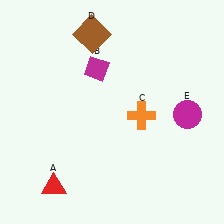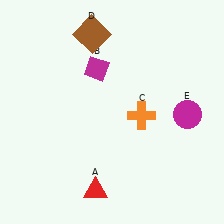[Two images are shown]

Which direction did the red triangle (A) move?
The red triangle (A) moved right.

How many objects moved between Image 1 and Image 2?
1 object moved between the two images.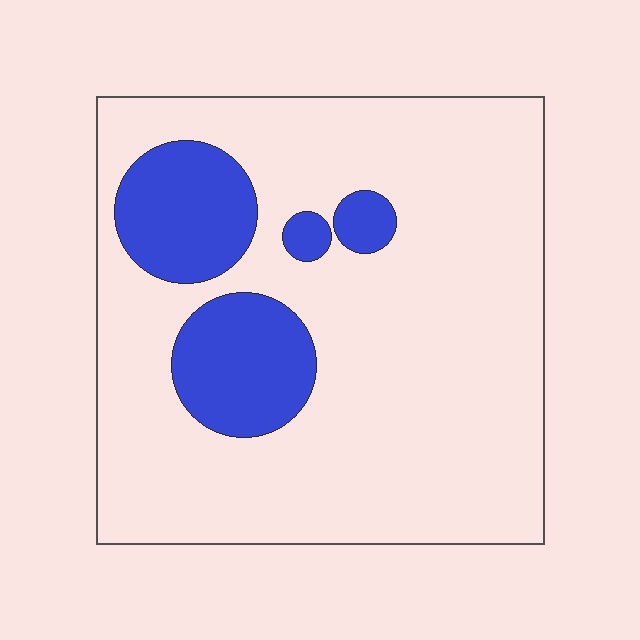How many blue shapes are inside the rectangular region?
4.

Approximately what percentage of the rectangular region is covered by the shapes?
Approximately 20%.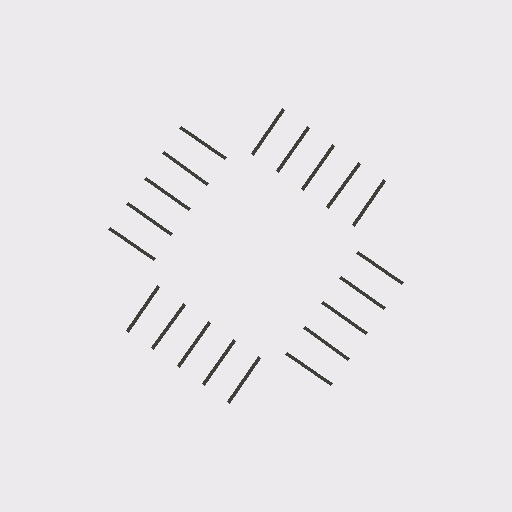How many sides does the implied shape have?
4 sides — the line-ends trace a square.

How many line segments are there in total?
20 — 5 along each of the 4 edges.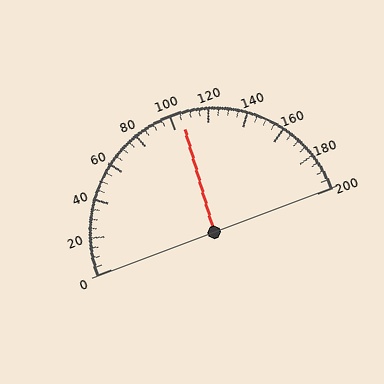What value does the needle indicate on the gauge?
The needle indicates approximately 105.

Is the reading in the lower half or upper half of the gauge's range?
The reading is in the upper half of the range (0 to 200).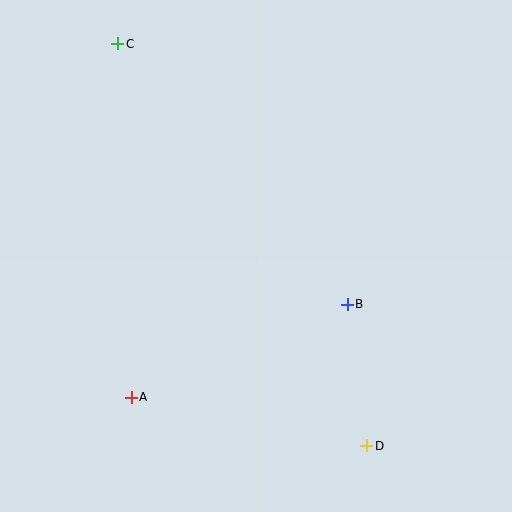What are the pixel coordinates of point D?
Point D is at (367, 446).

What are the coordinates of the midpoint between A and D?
The midpoint between A and D is at (249, 421).